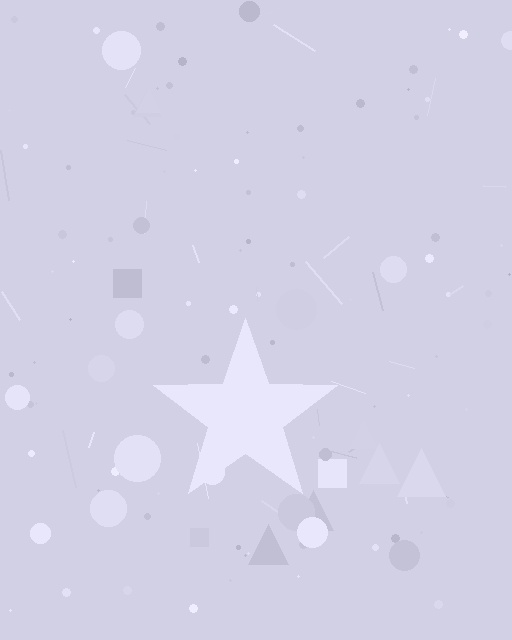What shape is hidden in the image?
A star is hidden in the image.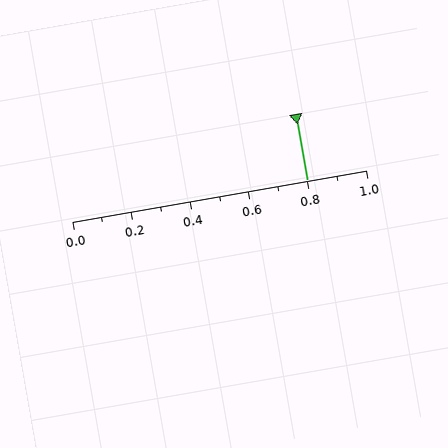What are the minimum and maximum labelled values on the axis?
The axis runs from 0.0 to 1.0.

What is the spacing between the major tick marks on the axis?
The major ticks are spaced 0.2 apart.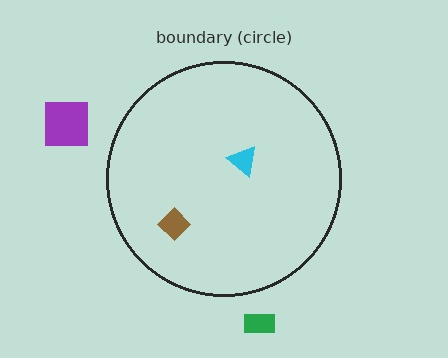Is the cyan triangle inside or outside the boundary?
Inside.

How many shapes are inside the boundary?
2 inside, 2 outside.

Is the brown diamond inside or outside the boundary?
Inside.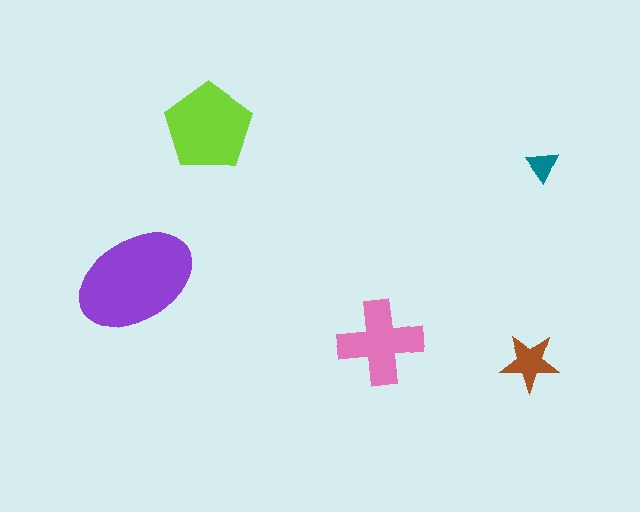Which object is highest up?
The lime pentagon is topmost.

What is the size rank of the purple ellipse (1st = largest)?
1st.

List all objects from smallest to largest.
The teal triangle, the brown star, the pink cross, the lime pentagon, the purple ellipse.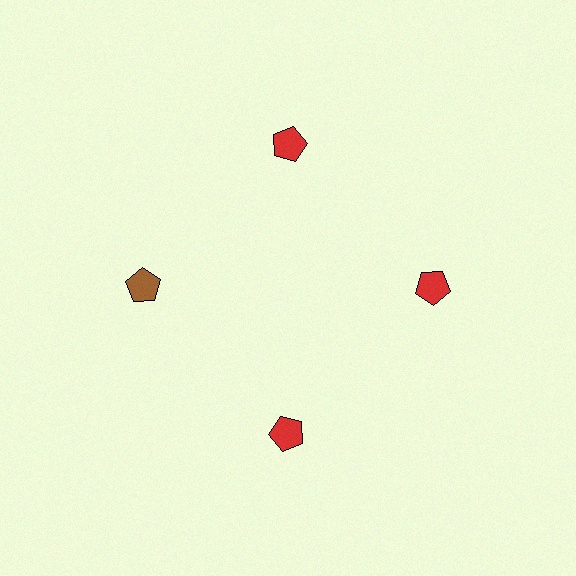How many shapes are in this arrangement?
There are 4 shapes arranged in a ring pattern.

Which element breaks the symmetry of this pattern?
The brown pentagon at roughly the 9 o'clock position breaks the symmetry. All other shapes are red pentagons.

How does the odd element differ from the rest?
It has a different color: brown instead of red.